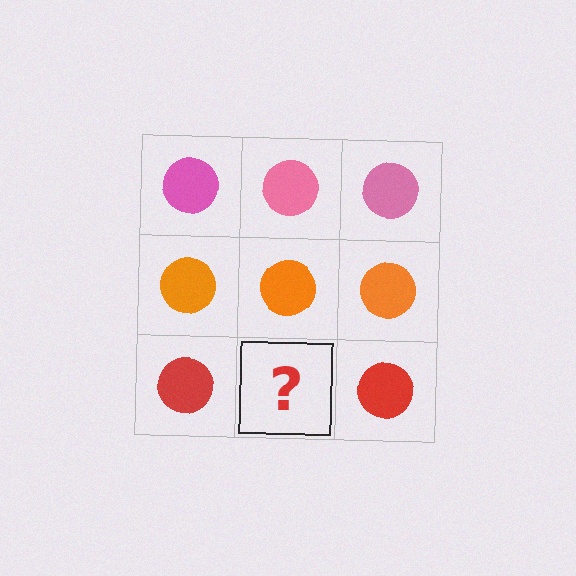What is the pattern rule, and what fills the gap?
The rule is that each row has a consistent color. The gap should be filled with a red circle.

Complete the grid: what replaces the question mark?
The question mark should be replaced with a red circle.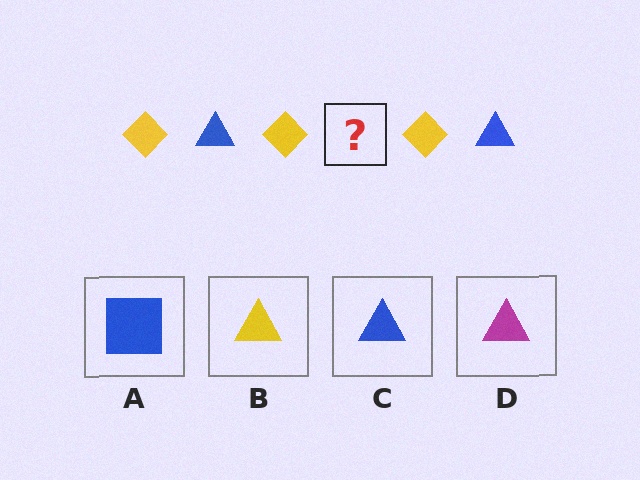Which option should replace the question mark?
Option C.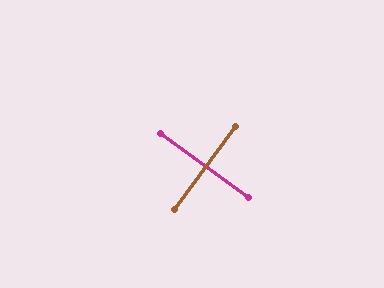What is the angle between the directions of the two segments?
Approximately 90 degrees.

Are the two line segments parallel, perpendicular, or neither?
Perpendicular — they meet at approximately 90°.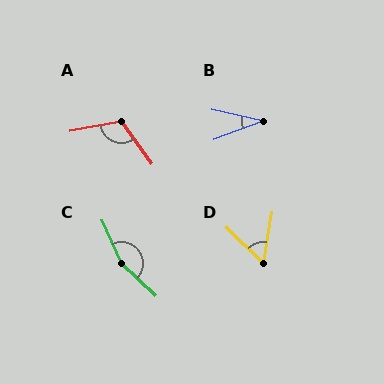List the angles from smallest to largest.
B (34°), D (54°), A (115°), C (157°).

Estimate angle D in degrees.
Approximately 54 degrees.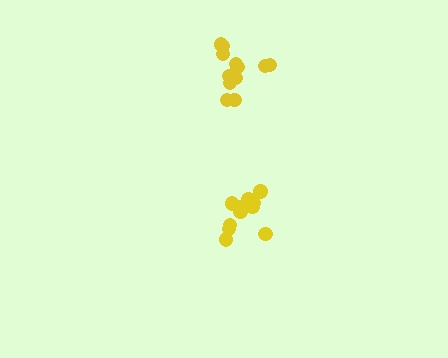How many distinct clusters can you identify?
There are 2 distinct clusters.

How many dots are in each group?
Group 1: 12 dots, Group 2: 12 dots (24 total).